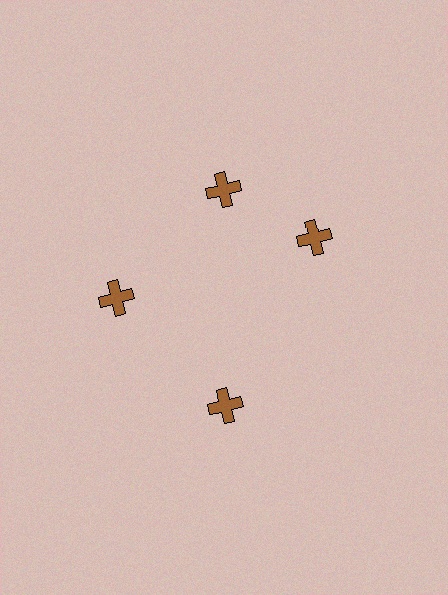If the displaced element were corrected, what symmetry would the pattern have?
It would have 4-fold rotational symmetry — the pattern would map onto itself every 90 degrees.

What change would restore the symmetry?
The symmetry would be restored by rotating it back into even spacing with its neighbors so that all 4 crosses sit at equal angles and equal distance from the center.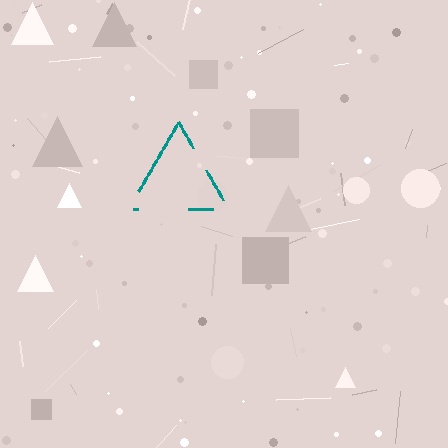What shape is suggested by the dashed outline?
The dashed outline suggests a triangle.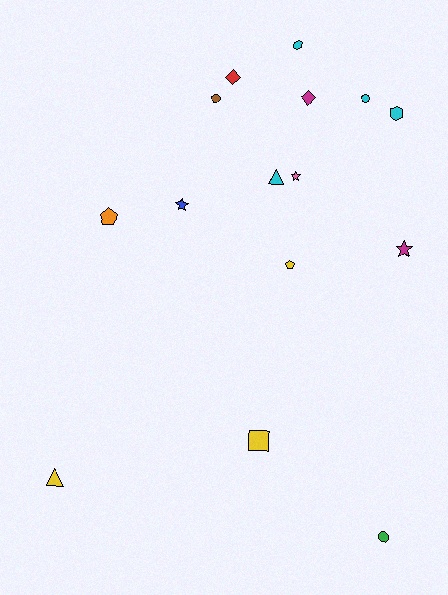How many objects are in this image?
There are 15 objects.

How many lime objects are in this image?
There are no lime objects.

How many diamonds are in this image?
There are 2 diamonds.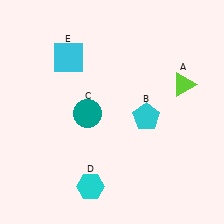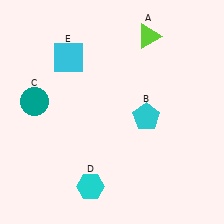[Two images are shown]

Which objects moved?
The objects that moved are: the lime triangle (A), the teal circle (C).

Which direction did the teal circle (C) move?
The teal circle (C) moved left.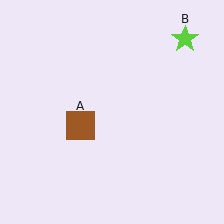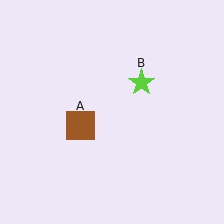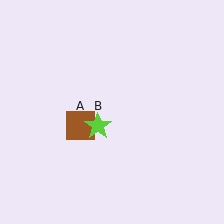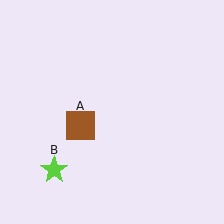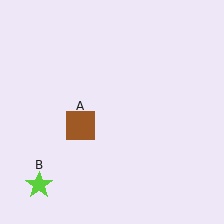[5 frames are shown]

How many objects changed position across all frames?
1 object changed position: lime star (object B).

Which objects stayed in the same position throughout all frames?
Brown square (object A) remained stationary.